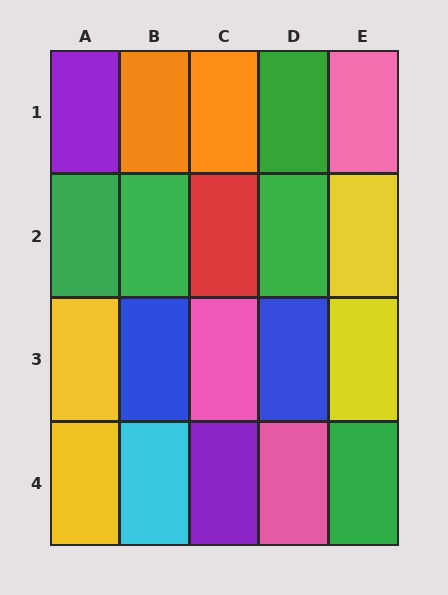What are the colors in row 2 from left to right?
Green, green, red, green, yellow.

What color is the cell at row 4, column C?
Purple.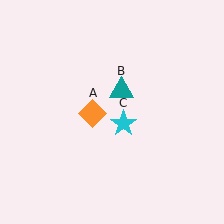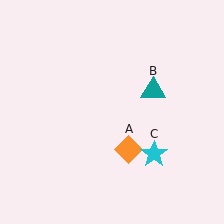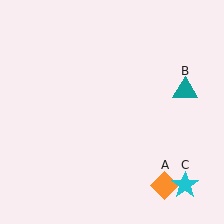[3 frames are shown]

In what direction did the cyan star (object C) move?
The cyan star (object C) moved down and to the right.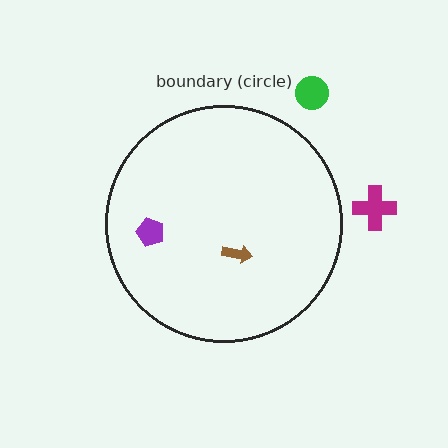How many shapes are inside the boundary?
2 inside, 2 outside.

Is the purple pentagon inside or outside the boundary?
Inside.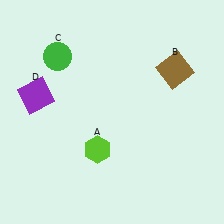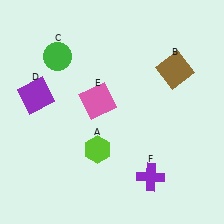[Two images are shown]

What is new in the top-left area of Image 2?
A pink square (E) was added in the top-left area of Image 2.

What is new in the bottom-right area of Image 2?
A purple cross (F) was added in the bottom-right area of Image 2.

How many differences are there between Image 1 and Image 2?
There are 2 differences between the two images.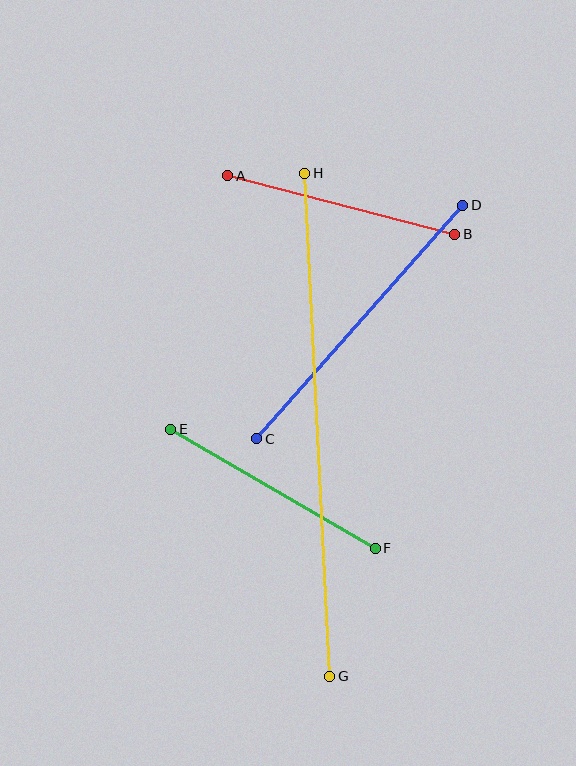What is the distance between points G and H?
The distance is approximately 503 pixels.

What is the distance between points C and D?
The distance is approximately 311 pixels.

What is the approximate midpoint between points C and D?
The midpoint is at approximately (360, 322) pixels.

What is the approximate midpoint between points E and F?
The midpoint is at approximately (273, 489) pixels.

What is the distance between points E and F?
The distance is approximately 237 pixels.